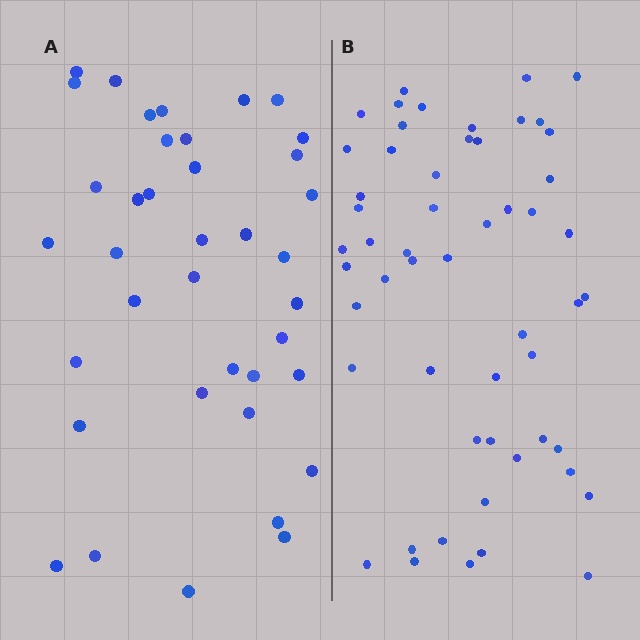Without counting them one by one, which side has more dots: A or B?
Region B (the right region) has more dots.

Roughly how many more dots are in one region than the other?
Region B has approximately 15 more dots than region A.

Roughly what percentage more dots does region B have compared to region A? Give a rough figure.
About 40% more.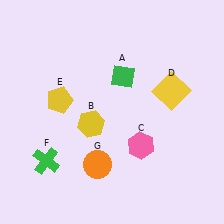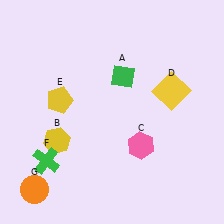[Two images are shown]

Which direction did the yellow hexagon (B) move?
The yellow hexagon (B) moved left.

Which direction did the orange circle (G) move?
The orange circle (G) moved left.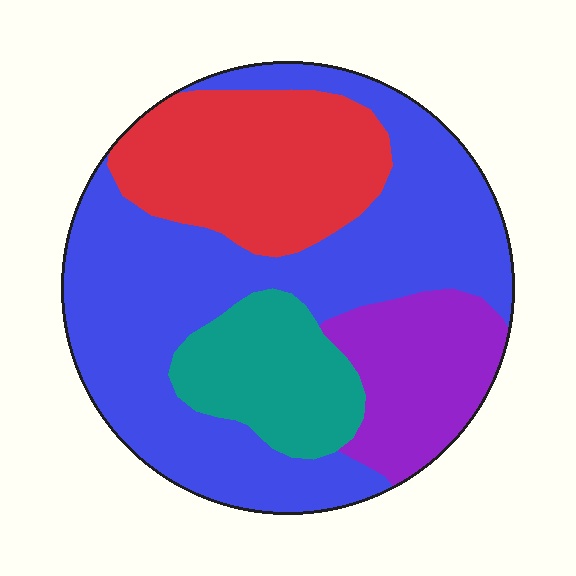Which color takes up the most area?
Blue, at roughly 50%.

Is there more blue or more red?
Blue.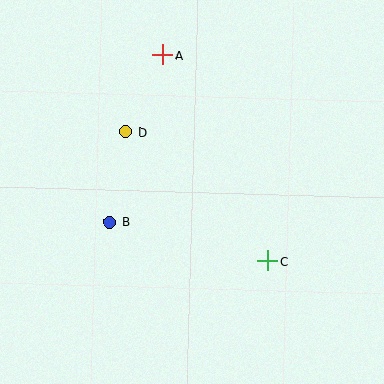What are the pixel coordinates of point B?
Point B is at (110, 222).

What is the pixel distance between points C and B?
The distance between C and B is 163 pixels.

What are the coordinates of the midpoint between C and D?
The midpoint between C and D is at (197, 196).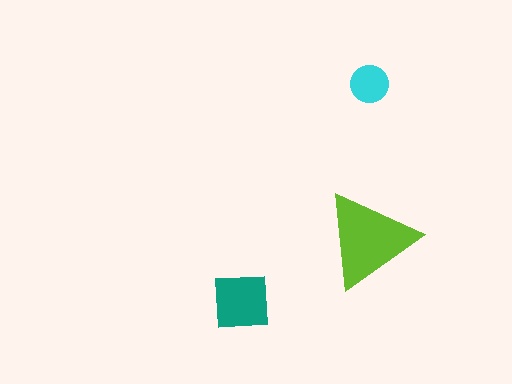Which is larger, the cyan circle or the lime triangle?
The lime triangle.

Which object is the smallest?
The cyan circle.